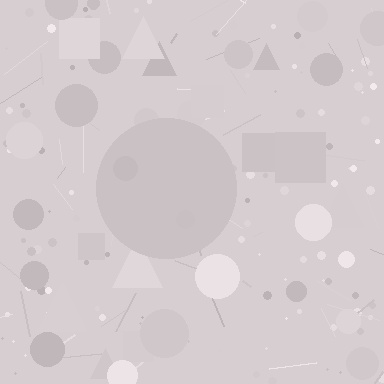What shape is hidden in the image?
A circle is hidden in the image.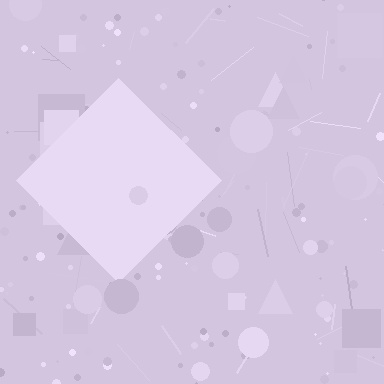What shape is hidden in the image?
A diamond is hidden in the image.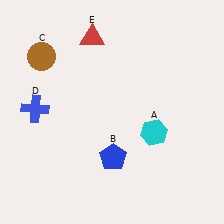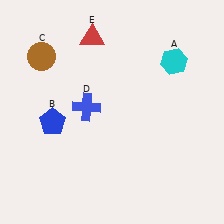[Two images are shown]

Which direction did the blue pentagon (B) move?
The blue pentagon (B) moved left.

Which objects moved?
The objects that moved are: the cyan hexagon (A), the blue pentagon (B), the blue cross (D).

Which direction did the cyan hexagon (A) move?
The cyan hexagon (A) moved up.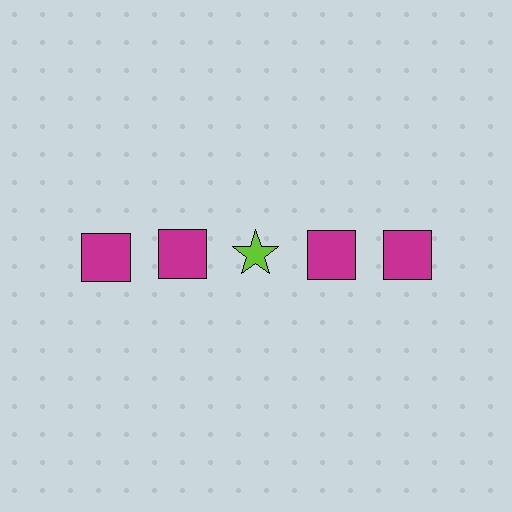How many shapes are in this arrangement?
There are 5 shapes arranged in a grid pattern.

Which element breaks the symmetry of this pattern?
The lime star in the top row, center column breaks the symmetry. All other shapes are magenta squares.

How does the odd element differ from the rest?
It differs in both color (lime instead of magenta) and shape (star instead of square).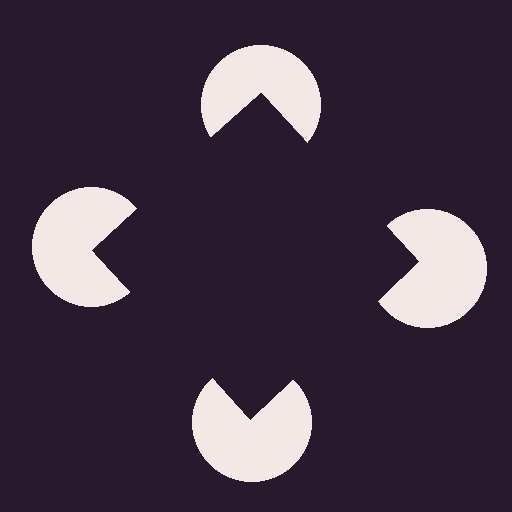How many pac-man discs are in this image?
There are 4 — one at each vertex of the illusory square.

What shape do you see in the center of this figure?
An illusory square — its edges are inferred from the aligned wedge cuts in the pac-man discs, not physically drawn.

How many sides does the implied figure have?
4 sides.